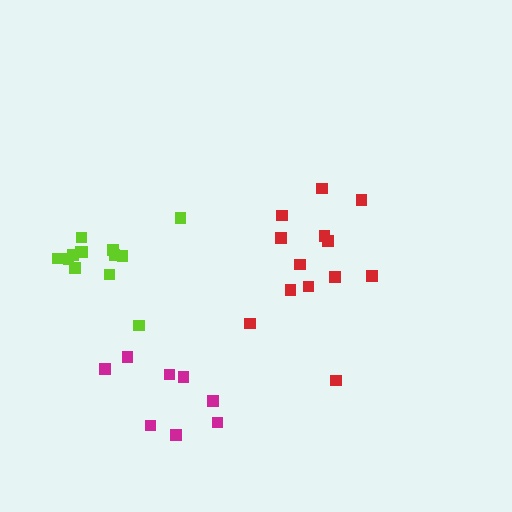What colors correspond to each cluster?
The clusters are colored: magenta, red, lime.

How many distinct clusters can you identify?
There are 3 distinct clusters.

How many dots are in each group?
Group 1: 8 dots, Group 2: 13 dots, Group 3: 13 dots (34 total).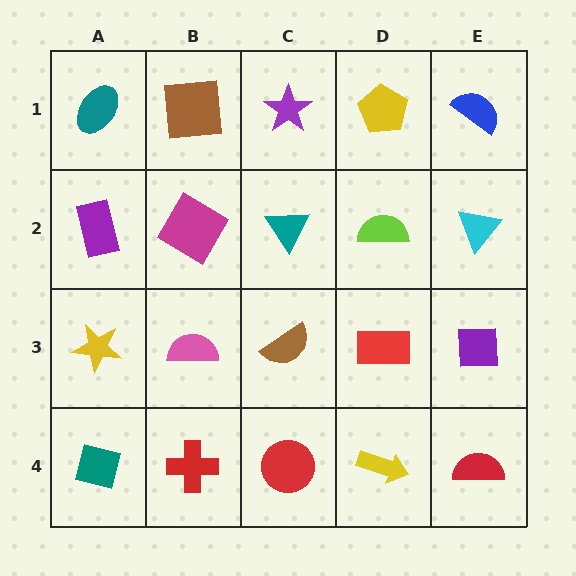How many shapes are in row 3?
5 shapes.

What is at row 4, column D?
A yellow arrow.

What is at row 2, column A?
A purple rectangle.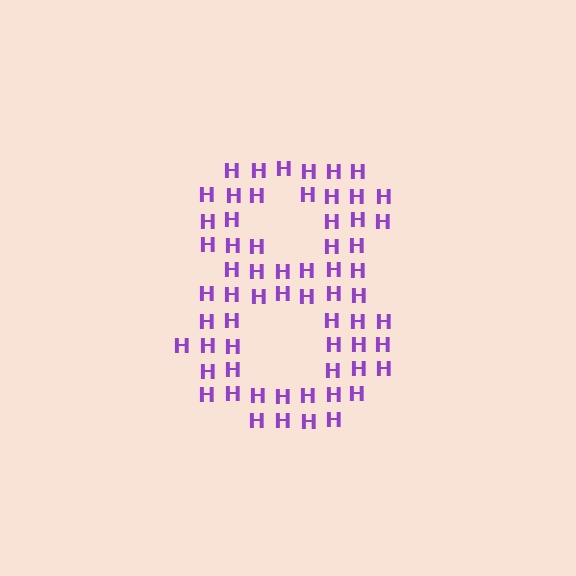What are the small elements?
The small elements are letter H's.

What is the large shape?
The large shape is the digit 8.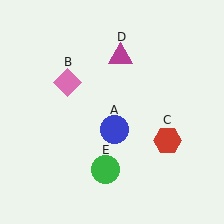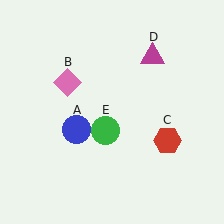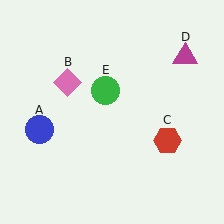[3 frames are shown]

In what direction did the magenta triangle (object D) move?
The magenta triangle (object D) moved right.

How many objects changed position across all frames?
3 objects changed position: blue circle (object A), magenta triangle (object D), green circle (object E).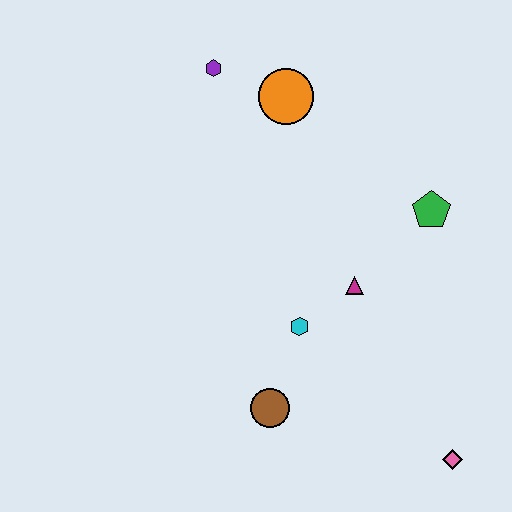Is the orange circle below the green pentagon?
No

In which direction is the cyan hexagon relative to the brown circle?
The cyan hexagon is above the brown circle.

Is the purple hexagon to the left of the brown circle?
Yes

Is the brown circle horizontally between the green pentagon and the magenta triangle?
No